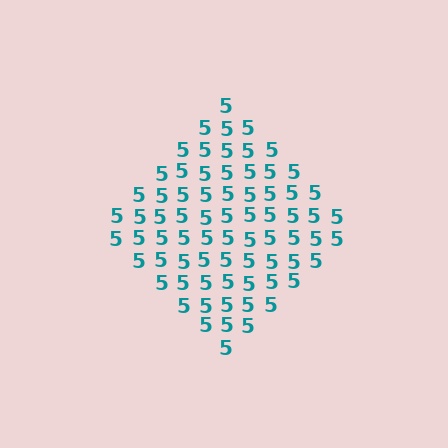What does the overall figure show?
The overall figure shows a diamond.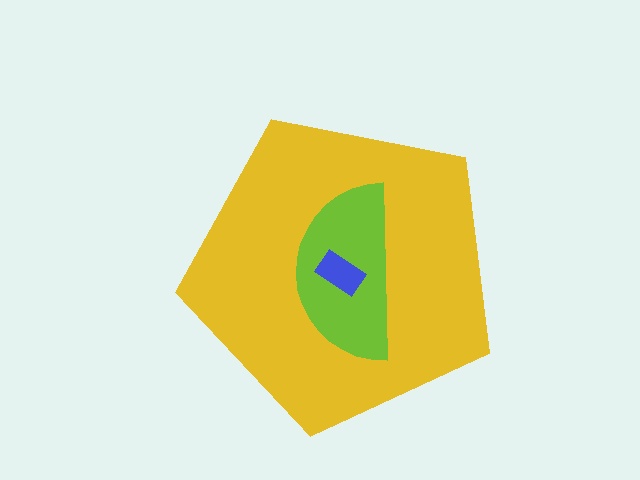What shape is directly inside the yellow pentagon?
The lime semicircle.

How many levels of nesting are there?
3.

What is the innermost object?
The blue rectangle.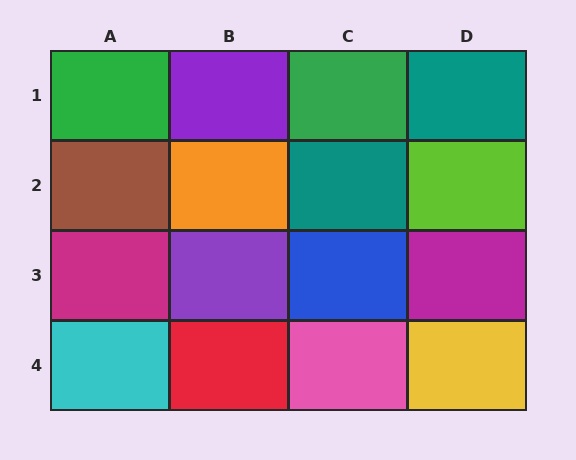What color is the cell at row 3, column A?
Magenta.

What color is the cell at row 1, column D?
Teal.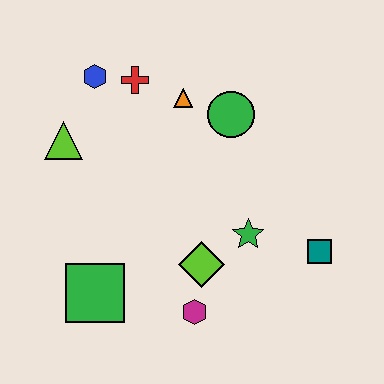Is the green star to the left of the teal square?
Yes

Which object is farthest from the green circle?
The green square is farthest from the green circle.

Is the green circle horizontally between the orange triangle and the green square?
No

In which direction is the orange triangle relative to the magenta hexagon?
The orange triangle is above the magenta hexagon.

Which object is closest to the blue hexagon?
The red cross is closest to the blue hexagon.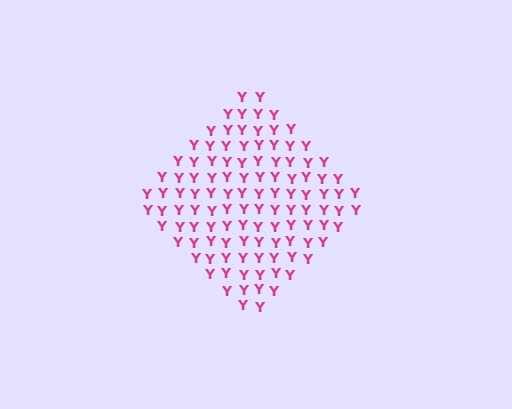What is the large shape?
The large shape is a diamond.